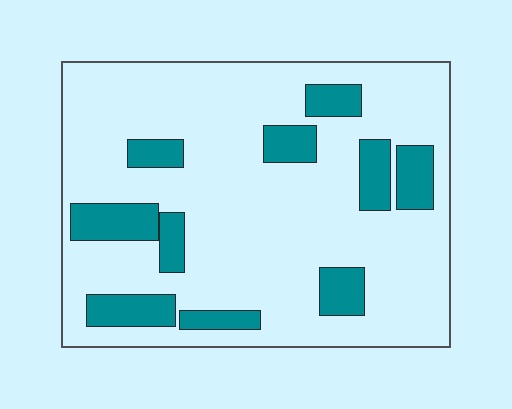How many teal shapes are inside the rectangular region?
10.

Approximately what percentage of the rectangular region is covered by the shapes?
Approximately 20%.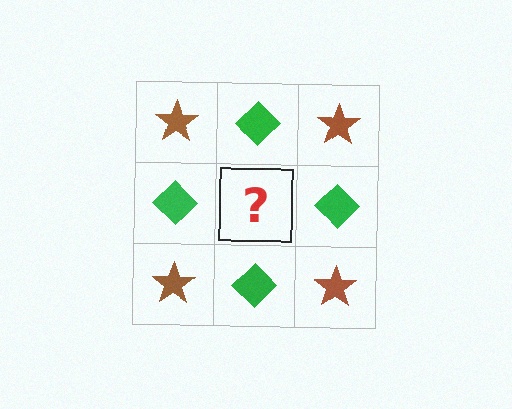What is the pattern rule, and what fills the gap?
The rule is that it alternates brown star and green diamond in a checkerboard pattern. The gap should be filled with a brown star.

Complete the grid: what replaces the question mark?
The question mark should be replaced with a brown star.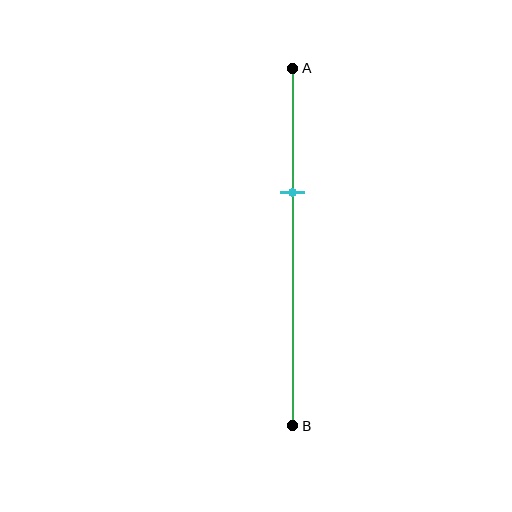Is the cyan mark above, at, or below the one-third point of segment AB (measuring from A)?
The cyan mark is approximately at the one-third point of segment AB.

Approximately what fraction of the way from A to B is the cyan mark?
The cyan mark is approximately 35% of the way from A to B.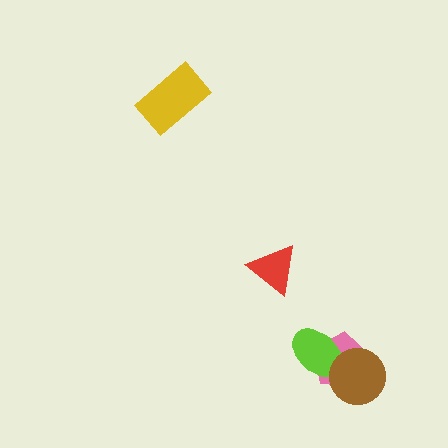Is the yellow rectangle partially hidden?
No, no other shape covers it.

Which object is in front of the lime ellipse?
The brown circle is in front of the lime ellipse.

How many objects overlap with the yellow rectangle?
0 objects overlap with the yellow rectangle.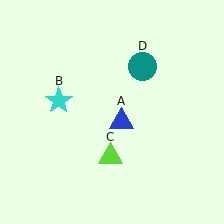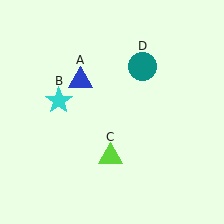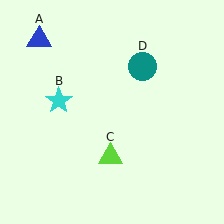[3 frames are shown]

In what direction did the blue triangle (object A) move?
The blue triangle (object A) moved up and to the left.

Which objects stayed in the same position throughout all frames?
Cyan star (object B) and lime triangle (object C) and teal circle (object D) remained stationary.